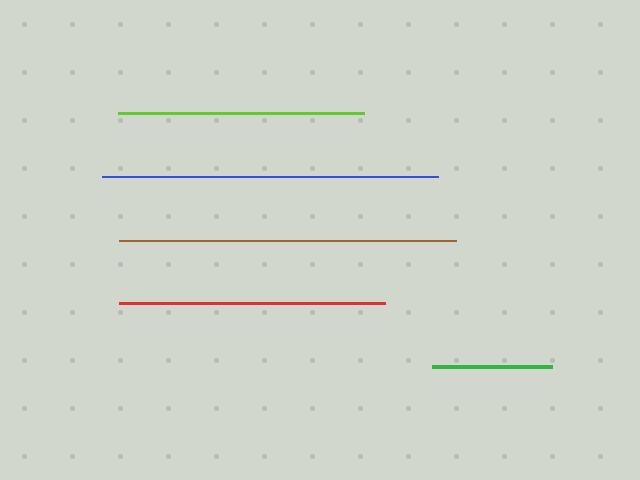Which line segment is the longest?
The brown line is the longest at approximately 337 pixels.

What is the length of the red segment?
The red segment is approximately 266 pixels long.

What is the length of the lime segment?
The lime segment is approximately 246 pixels long.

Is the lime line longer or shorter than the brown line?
The brown line is longer than the lime line.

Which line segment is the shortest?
The green line is the shortest at approximately 120 pixels.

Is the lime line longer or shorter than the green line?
The lime line is longer than the green line.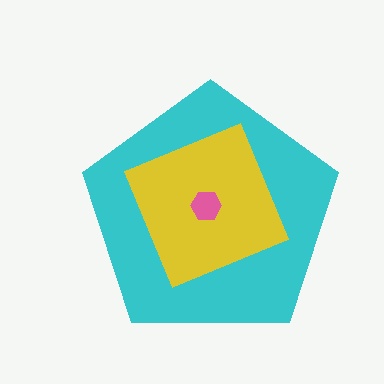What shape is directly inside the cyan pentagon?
The yellow square.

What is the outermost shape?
The cyan pentagon.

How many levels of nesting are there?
3.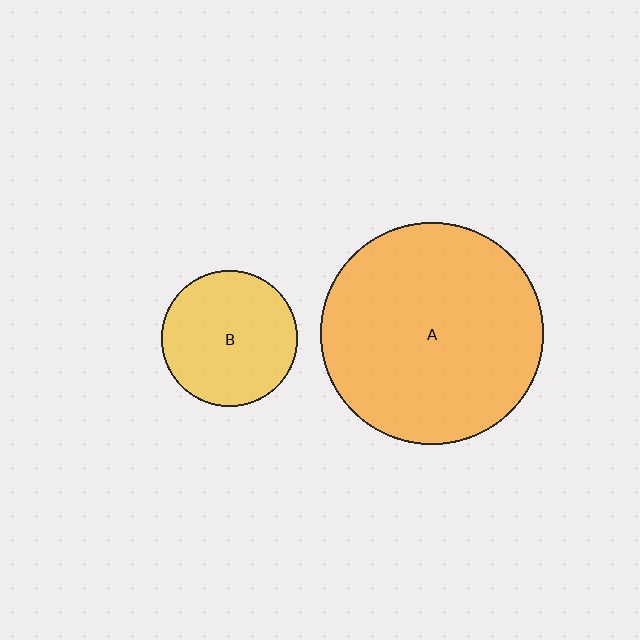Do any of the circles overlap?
No, none of the circles overlap.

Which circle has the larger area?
Circle A (orange).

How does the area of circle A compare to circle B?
Approximately 2.7 times.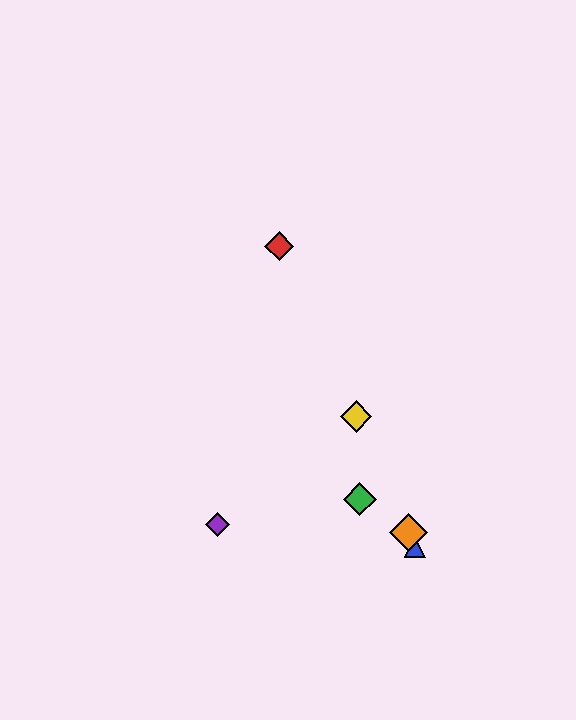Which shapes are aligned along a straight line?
The red diamond, the blue triangle, the yellow diamond, the orange diamond are aligned along a straight line.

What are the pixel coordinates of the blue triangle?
The blue triangle is at (415, 547).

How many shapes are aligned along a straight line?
4 shapes (the red diamond, the blue triangle, the yellow diamond, the orange diamond) are aligned along a straight line.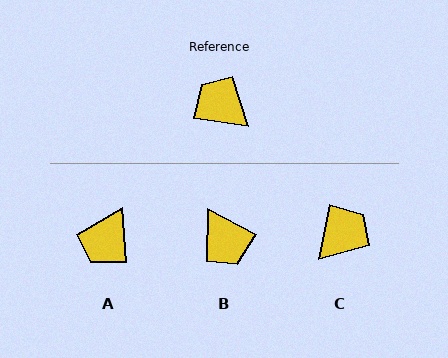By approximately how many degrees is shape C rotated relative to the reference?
Approximately 92 degrees clockwise.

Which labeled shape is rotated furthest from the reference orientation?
B, about 161 degrees away.